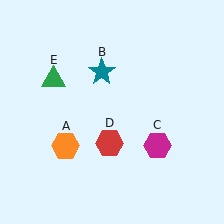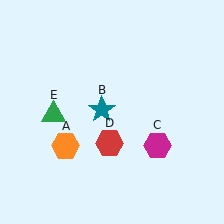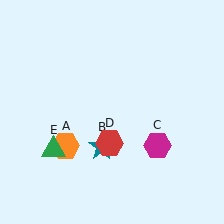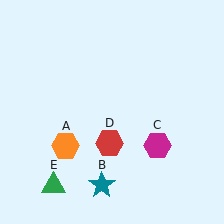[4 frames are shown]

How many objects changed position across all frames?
2 objects changed position: teal star (object B), green triangle (object E).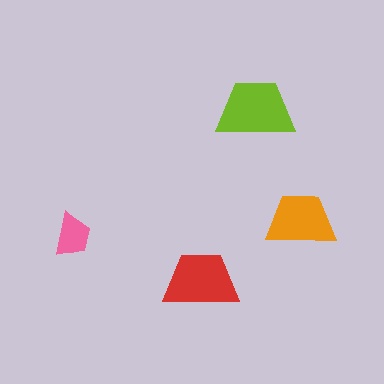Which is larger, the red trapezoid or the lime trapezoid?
The lime one.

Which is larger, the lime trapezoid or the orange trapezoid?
The lime one.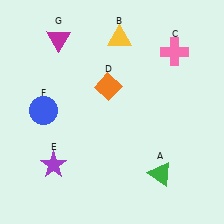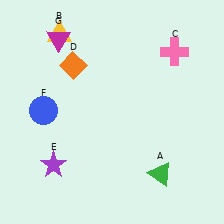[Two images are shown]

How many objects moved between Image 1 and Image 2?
2 objects moved between the two images.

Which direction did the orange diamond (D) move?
The orange diamond (D) moved left.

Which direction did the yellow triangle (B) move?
The yellow triangle (B) moved left.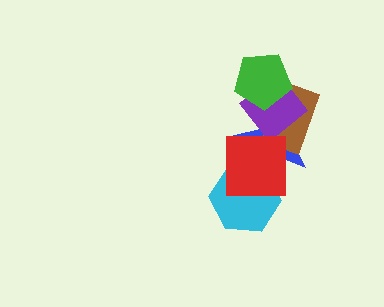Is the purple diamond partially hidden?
Yes, it is partially covered by another shape.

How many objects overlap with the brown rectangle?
3 objects overlap with the brown rectangle.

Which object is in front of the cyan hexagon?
The red square is in front of the cyan hexagon.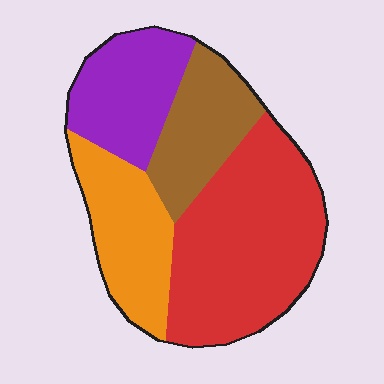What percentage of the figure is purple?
Purple covers roughly 20% of the figure.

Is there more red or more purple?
Red.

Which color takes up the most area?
Red, at roughly 40%.